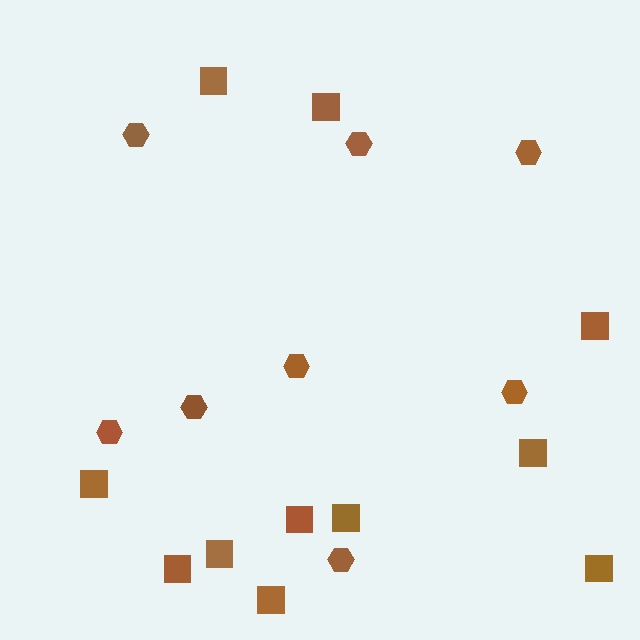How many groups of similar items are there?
There are 2 groups: one group of hexagons (8) and one group of squares (11).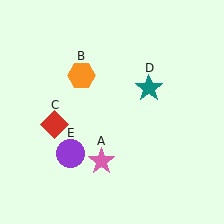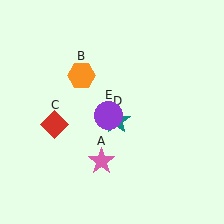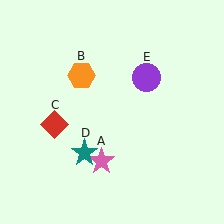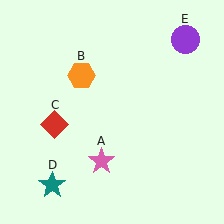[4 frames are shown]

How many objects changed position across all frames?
2 objects changed position: teal star (object D), purple circle (object E).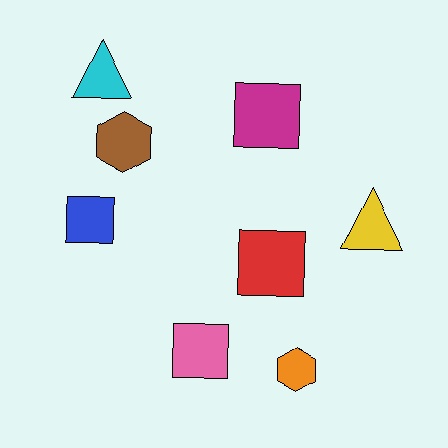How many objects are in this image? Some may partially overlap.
There are 8 objects.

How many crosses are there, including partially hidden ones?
There are no crosses.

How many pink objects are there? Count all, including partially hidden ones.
There is 1 pink object.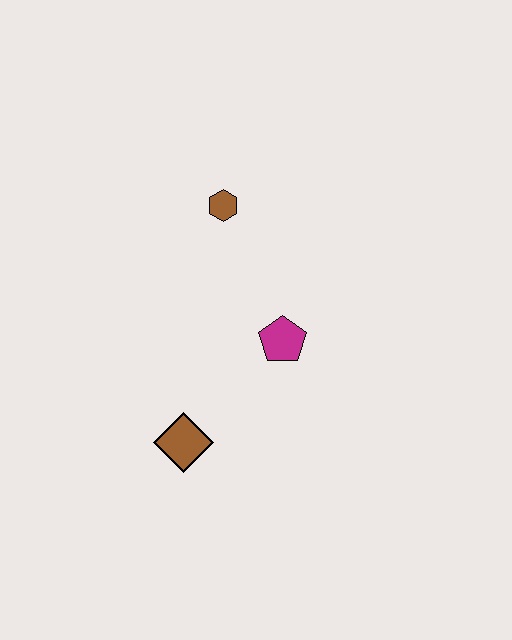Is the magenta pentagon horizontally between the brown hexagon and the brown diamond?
No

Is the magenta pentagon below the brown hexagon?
Yes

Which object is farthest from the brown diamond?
The brown hexagon is farthest from the brown diamond.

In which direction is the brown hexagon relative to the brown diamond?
The brown hexagon is above the brown diamond.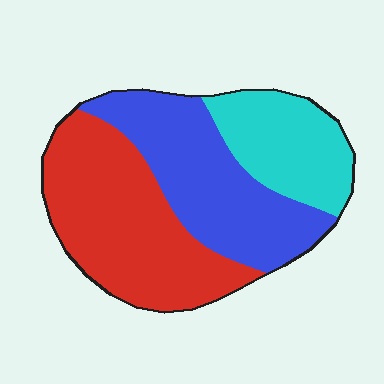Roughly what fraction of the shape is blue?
Blue covers about 35% of the shape.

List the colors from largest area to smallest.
From largest to smallest: red, blue, cyan.